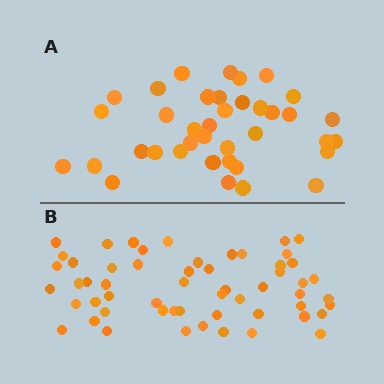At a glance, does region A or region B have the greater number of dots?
Region B (the bottom region) has more dots.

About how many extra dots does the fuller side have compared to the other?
Region B has approximately 20 more dots than region A.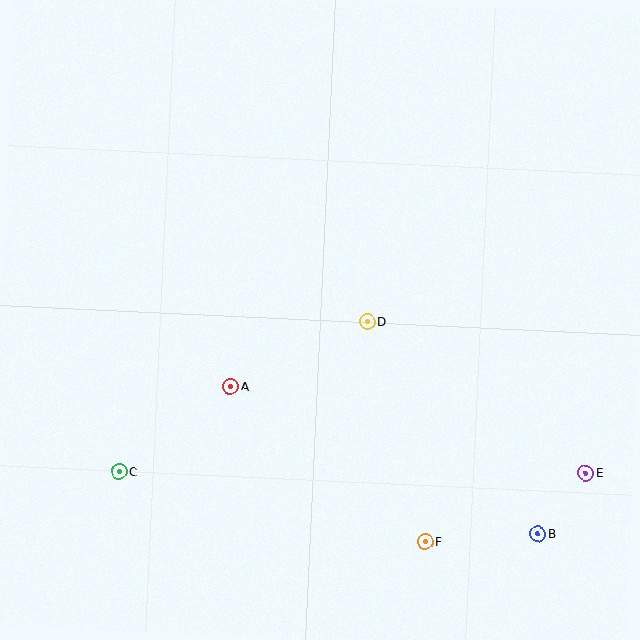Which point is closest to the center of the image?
Point D at (367, 321) is closest to the center.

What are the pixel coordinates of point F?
Point F is at (425, 541).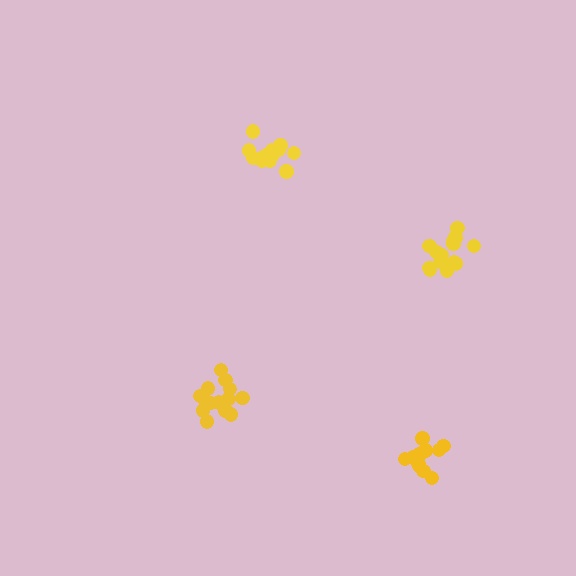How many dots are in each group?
Group 1: 15 dots, Group 2: 14 dots, Group 3: 14 dots, Group 4: 13 dots (56 total).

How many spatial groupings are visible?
There are 4 spatial groupings.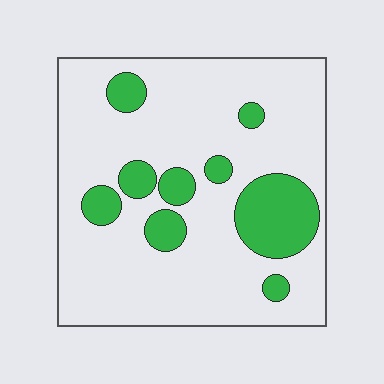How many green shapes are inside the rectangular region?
9.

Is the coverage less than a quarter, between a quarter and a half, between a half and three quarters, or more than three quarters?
Less than a quarter.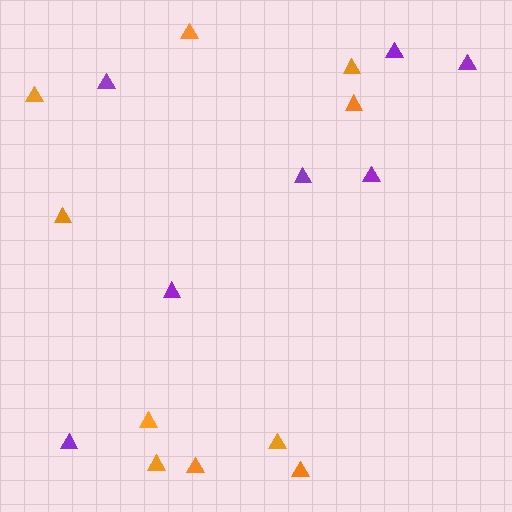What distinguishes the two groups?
There are 2 groups: one group of purple triangles (7) and one group of orange triangles (10).